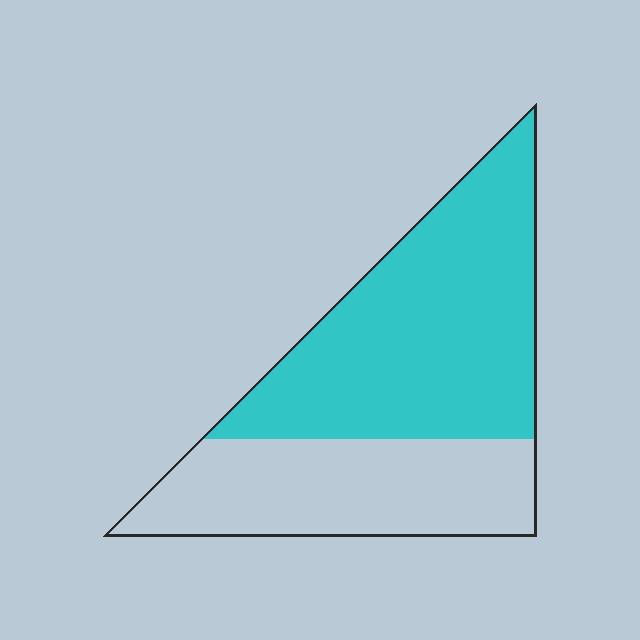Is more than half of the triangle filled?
Yes.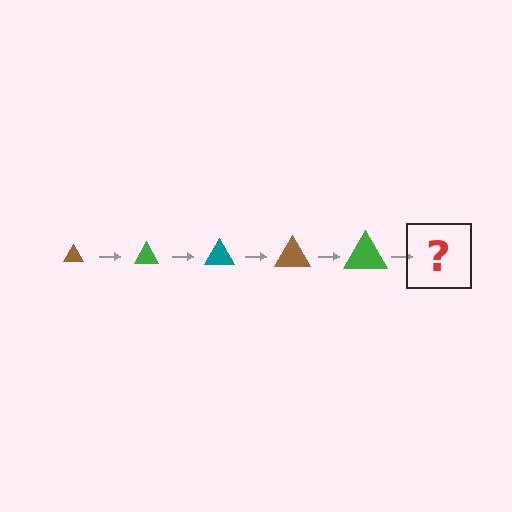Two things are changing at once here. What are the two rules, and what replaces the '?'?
The two rules are that the triangle grows larger each step and the color cycles through brown, green, and teal. The '?' should be a teal triangle, larger than the previous one.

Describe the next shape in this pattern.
It should be a teal triangle, larger than the previous one.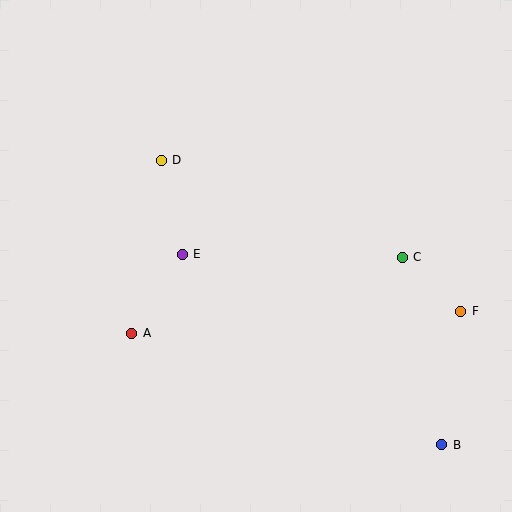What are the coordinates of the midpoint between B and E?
The midpoint between B and E is at (312, 349).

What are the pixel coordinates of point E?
Point E is at (182, 254).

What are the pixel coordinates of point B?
Point B is at (442, 445).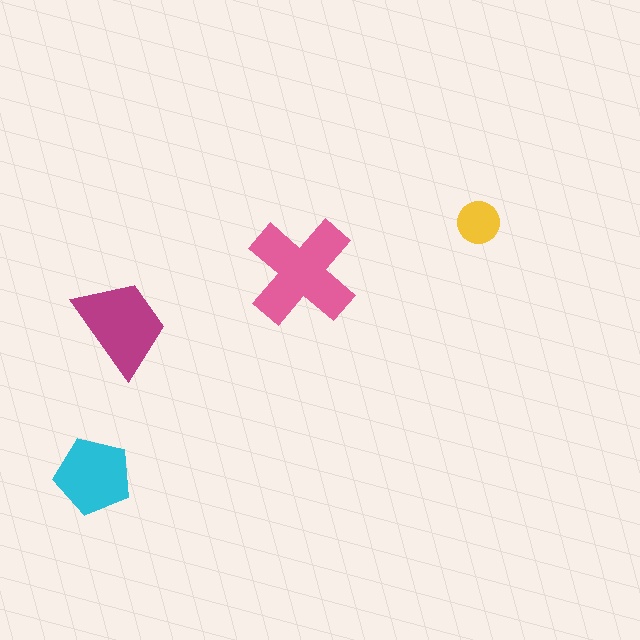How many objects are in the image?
There are 4 objects in the image.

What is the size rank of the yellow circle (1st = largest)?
4th.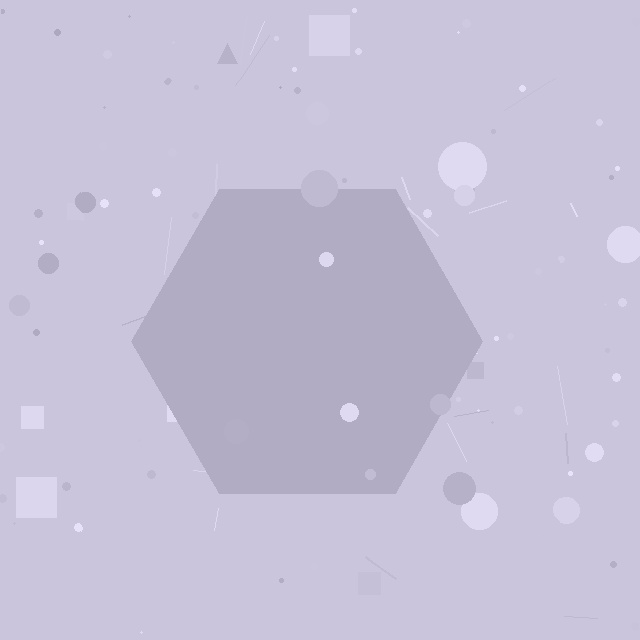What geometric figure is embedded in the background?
A hexagon is embedded in the background.